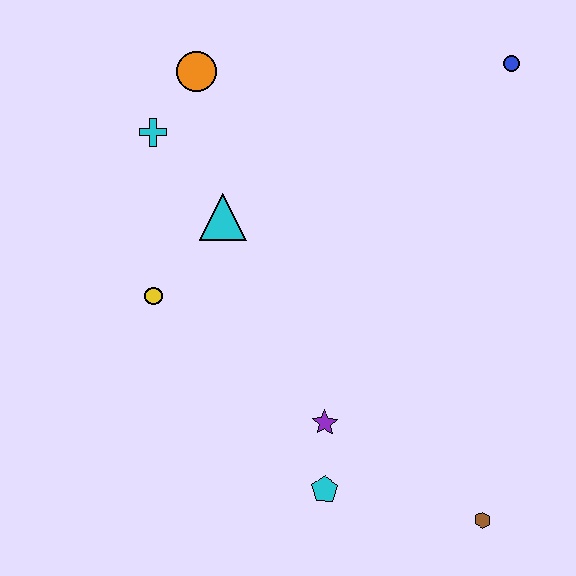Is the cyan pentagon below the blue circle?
Yes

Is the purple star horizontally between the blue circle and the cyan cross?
Yes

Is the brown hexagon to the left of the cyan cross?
No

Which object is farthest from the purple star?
The blue circle is farthest from the purple star.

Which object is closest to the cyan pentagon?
The purple star is closest to the cyan pentagon.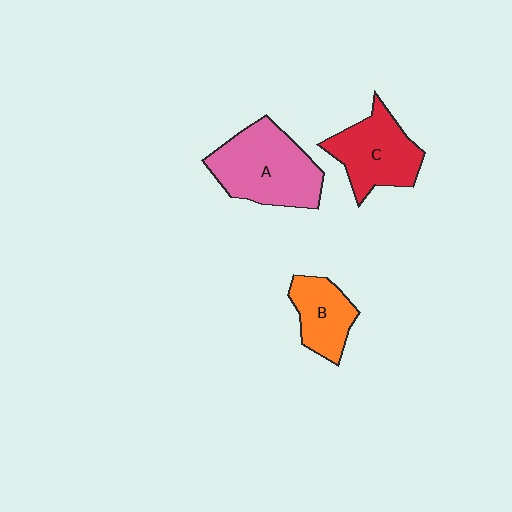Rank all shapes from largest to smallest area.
From largest to smallest: A (pink), C (red), B (orange).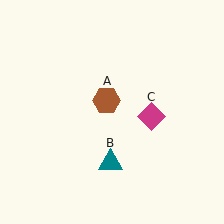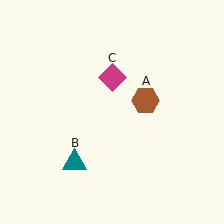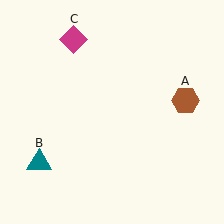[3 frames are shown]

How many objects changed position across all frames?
3 objects changed position: brown hexagon (object A), teal triangle (object B), magenta diamond (object C).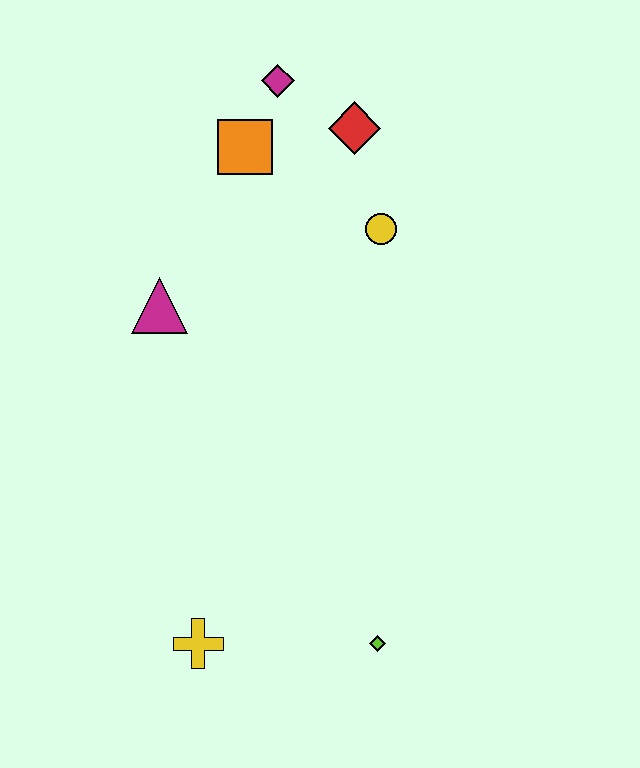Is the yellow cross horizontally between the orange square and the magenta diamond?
No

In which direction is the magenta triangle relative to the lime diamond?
The magenta triangle is above the lime diamond.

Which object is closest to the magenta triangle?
The orange square is closest to the magenta triangle.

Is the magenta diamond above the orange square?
Yes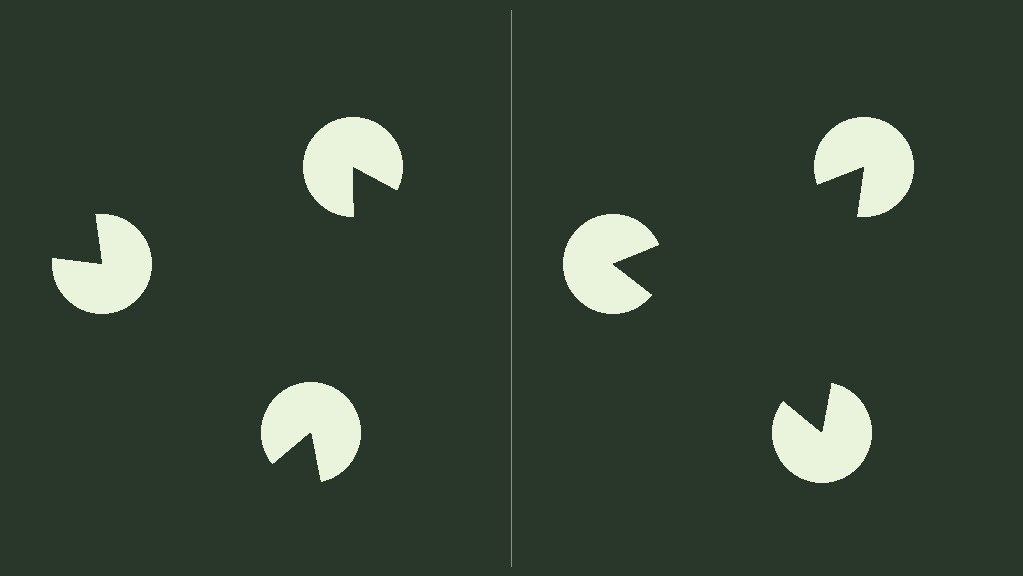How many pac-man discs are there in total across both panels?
6 — 3 on each side.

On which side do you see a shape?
An illusory triangle appears on the right side. On the left side the wedge cuts are rotated, so no coherent shape forms.